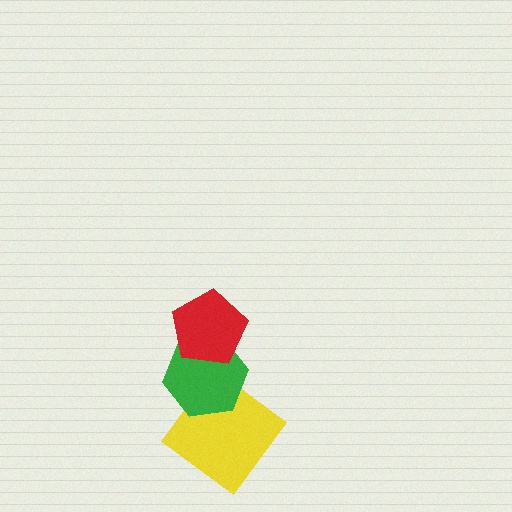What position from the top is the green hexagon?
The green hexagon is 2nd from the top.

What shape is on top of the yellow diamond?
The green hexagon is on top of the yellow diamond.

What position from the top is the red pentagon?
The red pentagon is 1st from the top.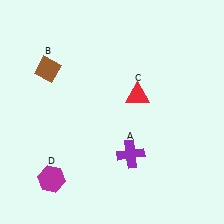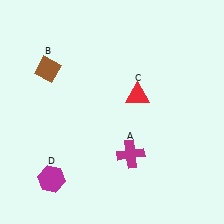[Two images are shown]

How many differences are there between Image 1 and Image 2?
There is 1 difference between the two images.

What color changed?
The cross (A) changed from purple in Image 1 to magenta in Image 2.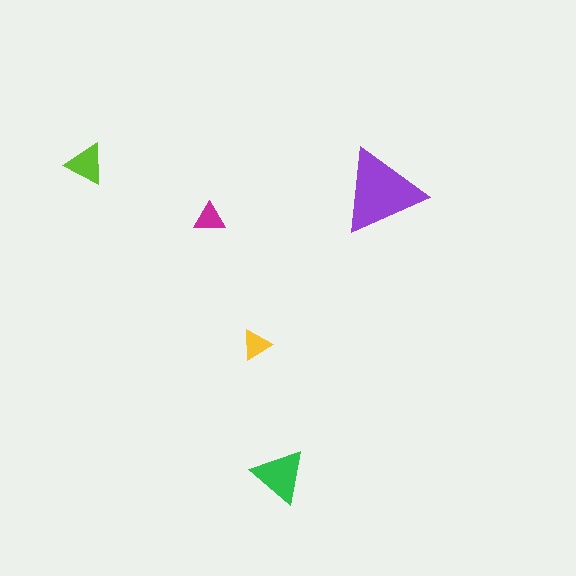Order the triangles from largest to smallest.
the purple one, the green one, the lime one, the magenta one, the yellow one.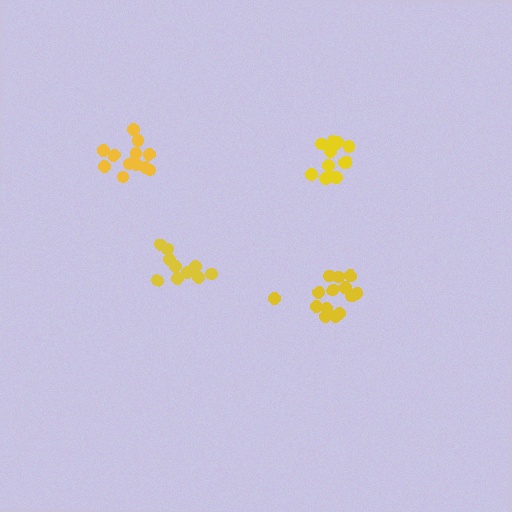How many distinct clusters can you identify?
There are 4 distinct clusters.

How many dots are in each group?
Group 1: 13 dots, Group 2: 14 dots, Group 3: 10 dots, Group 4: 12 dots (49 total).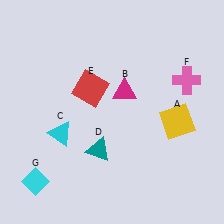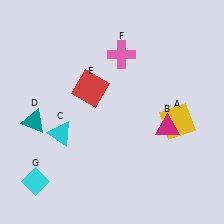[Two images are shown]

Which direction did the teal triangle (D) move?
The teal triangle (D) moved left.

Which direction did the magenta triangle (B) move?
The magenta triangle (B) moved right.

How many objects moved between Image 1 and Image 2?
3 objects moved between the two images.